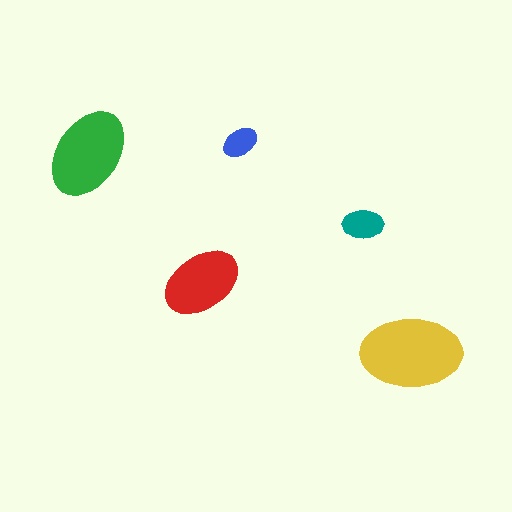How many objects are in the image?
There are 5 objects in the image.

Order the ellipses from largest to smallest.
the yellow one, the green one, the red one, the teal one, the blue one.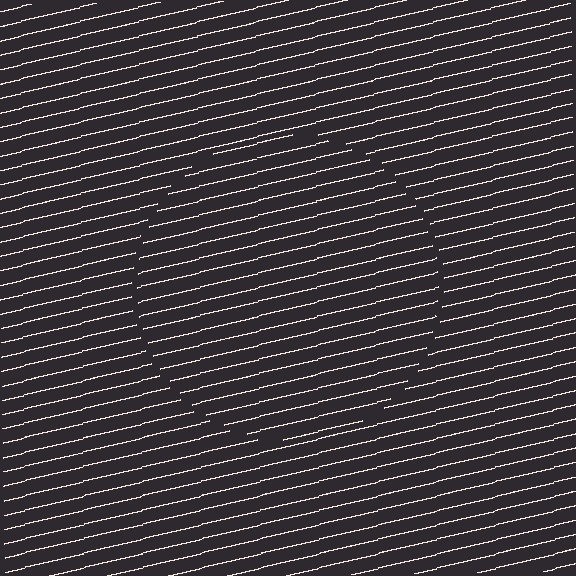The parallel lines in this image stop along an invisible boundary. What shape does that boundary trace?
An illusory circle. The interior of the shape contains the same grating, shifted by half a period — the contour is defined by the phase discontinuity where line-ends from the inner and outer gratings abut.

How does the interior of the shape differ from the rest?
The interior of the shape contains the same grating, shifted by half a period — the contour is defined by the phase discontinuity where line-ends from the inner and outer gratings abut.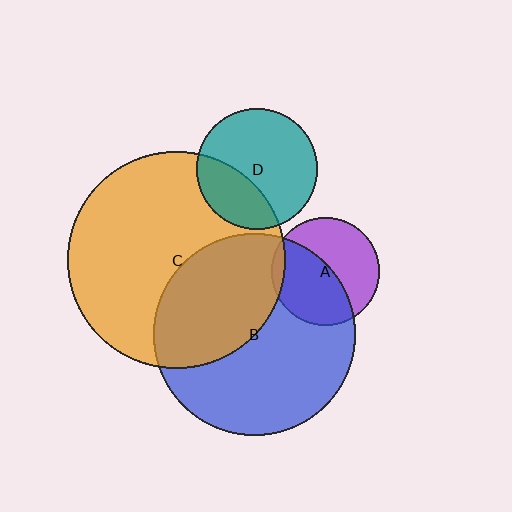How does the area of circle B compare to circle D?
Approximately 2.8 times.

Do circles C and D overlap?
Yes.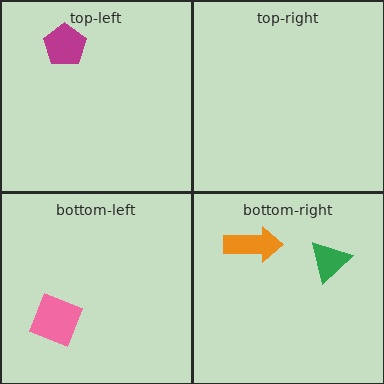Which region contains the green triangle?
The bottom-right region.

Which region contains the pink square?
The bottom-left region.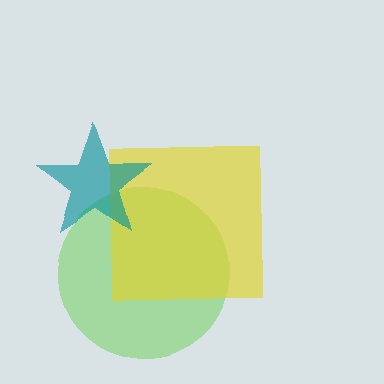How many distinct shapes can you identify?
There are 3 distinct shapes: a lime circle, a yellow square, a teal star.